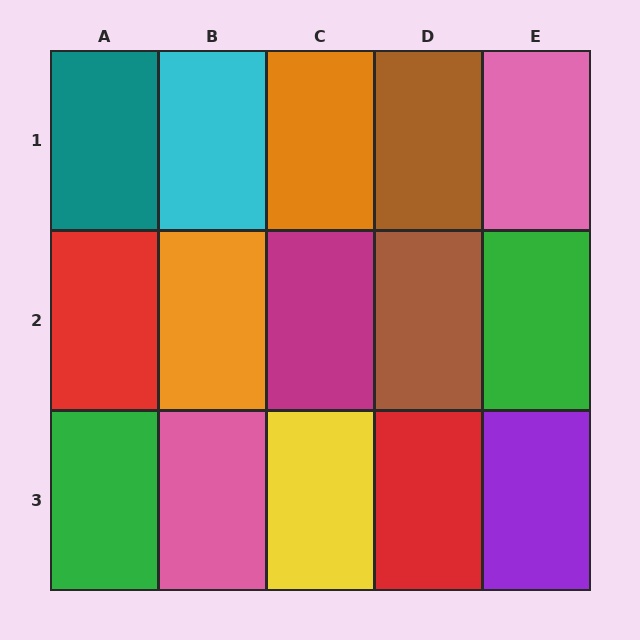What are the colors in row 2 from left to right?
Red, orange, magenta, brown, green.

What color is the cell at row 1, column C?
Orange.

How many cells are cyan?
1 cell is cyan.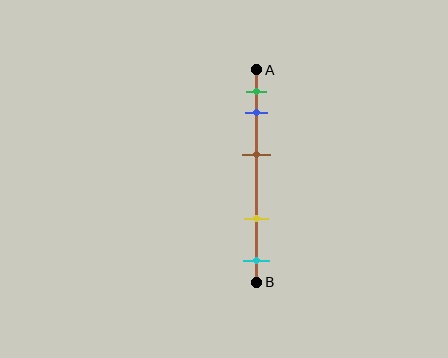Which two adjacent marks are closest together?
The green and blue marks are the closest adjacent pair.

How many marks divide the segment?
There are 5 marks dividing the segment.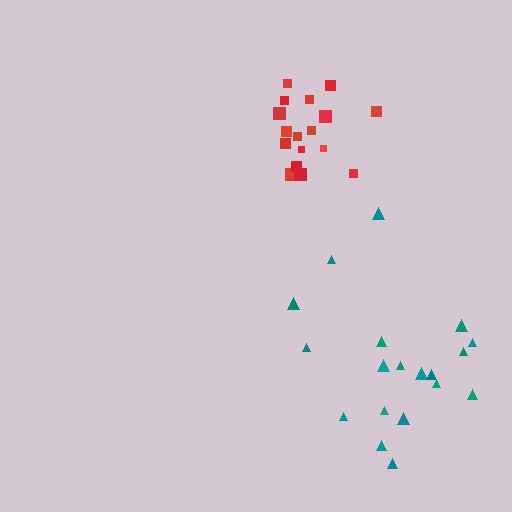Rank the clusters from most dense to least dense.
red, teal.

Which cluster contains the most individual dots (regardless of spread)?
Teal (19).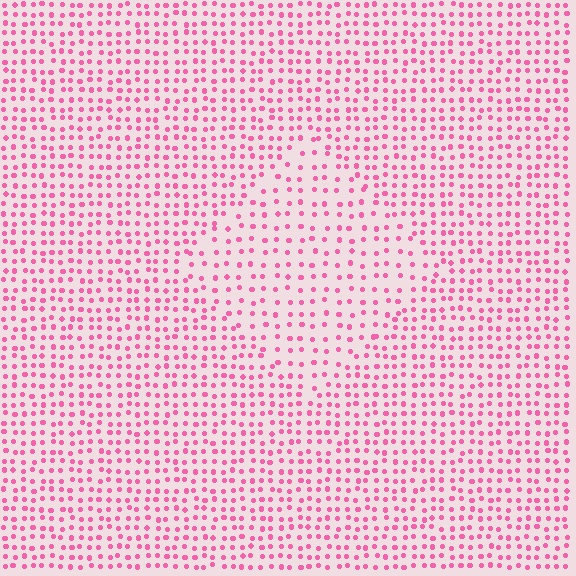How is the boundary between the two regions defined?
The boundary is defined by a change in element density (approximately 1.7x ratio). All elements are the same color, size, and shape.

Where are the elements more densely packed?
The elements are more densely packed outside the diamond boundary.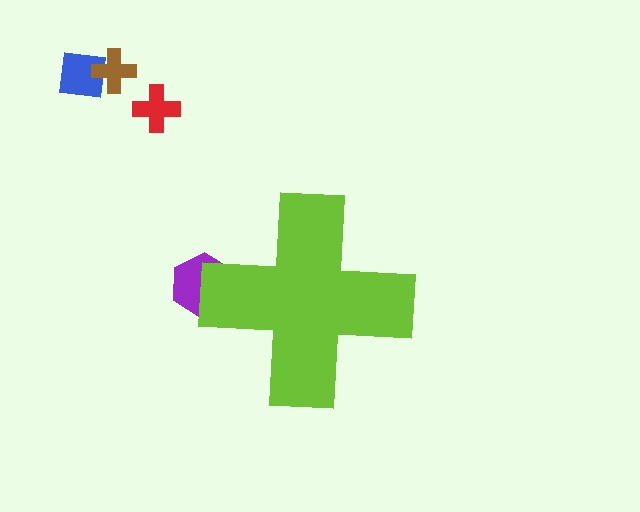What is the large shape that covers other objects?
A lime cross.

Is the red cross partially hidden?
No, the red cross is fully visible.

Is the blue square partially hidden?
No, the blue square is fully visible.